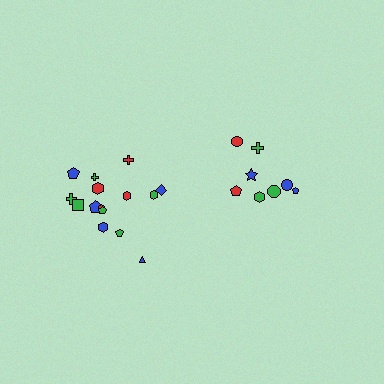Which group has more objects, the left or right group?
The left group.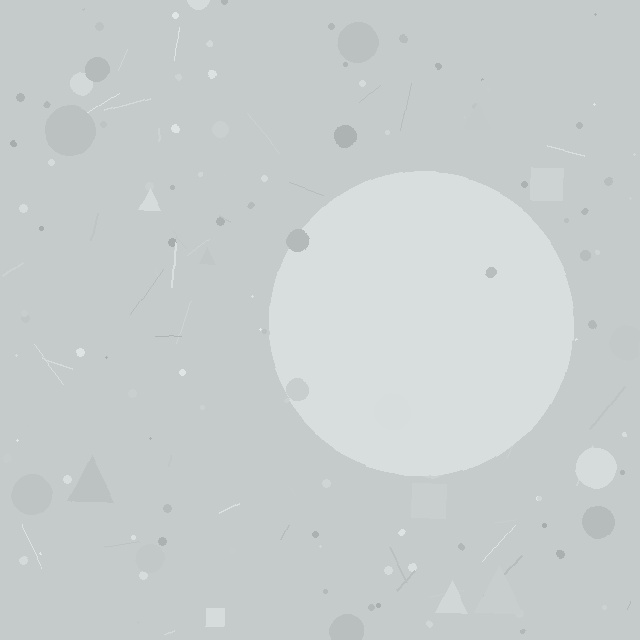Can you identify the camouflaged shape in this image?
The camouflaged shape is a circle.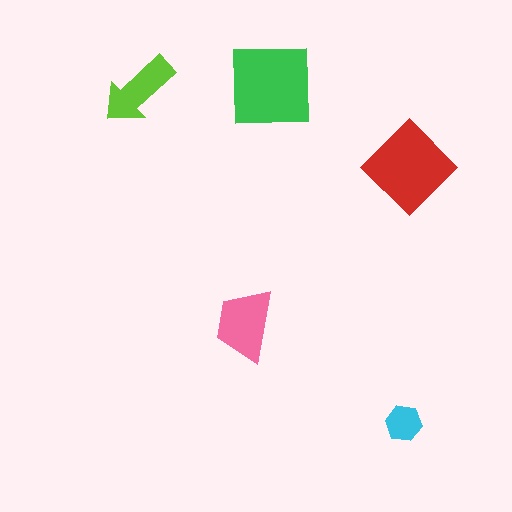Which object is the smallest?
The cyan hexagon.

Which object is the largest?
The green square.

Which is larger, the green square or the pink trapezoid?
The green square.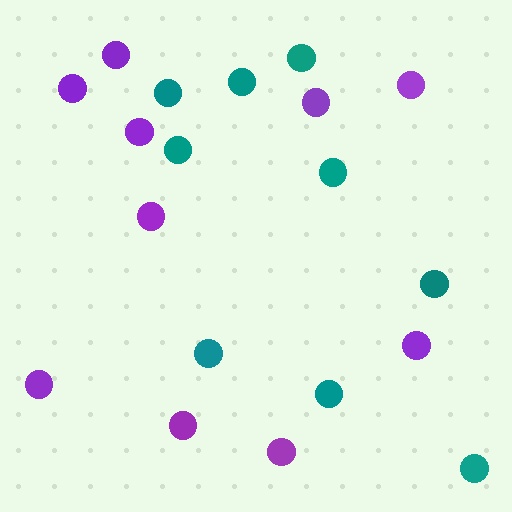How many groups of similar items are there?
There are 2 groups: one group of teal circles (9) and one group of purple circles (10).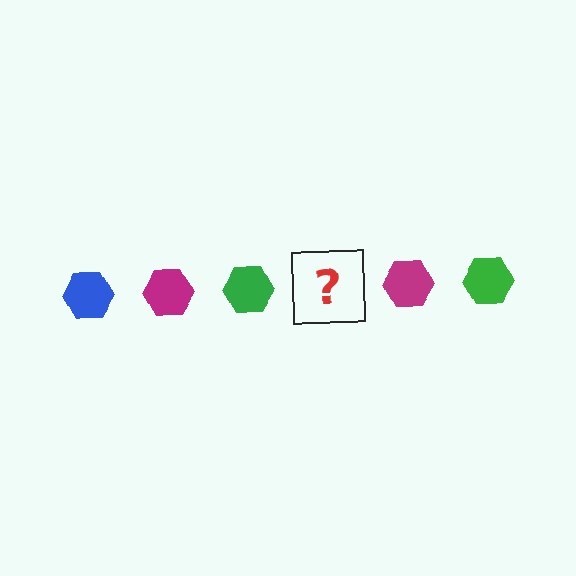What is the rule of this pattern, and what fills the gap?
The rule is that the pattern cycles through blue, magenta, green hexagons. The gap should be filled with a blue hexagon.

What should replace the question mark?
The question mark should be replaced with a blue hexagon.